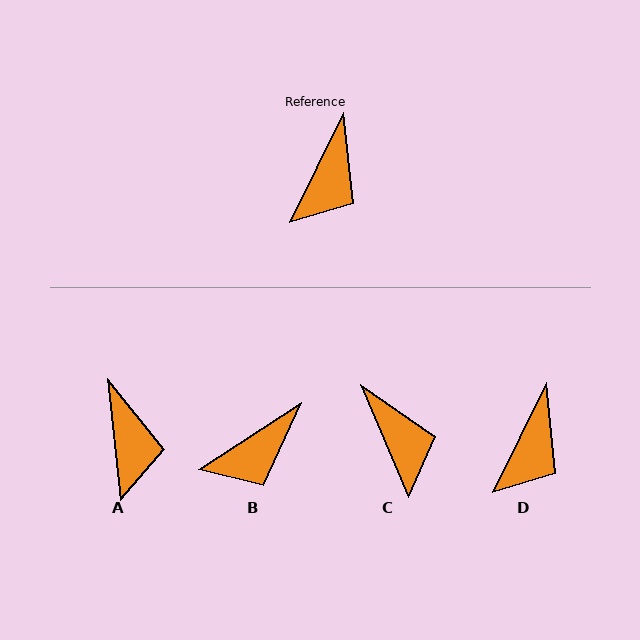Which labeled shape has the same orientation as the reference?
D.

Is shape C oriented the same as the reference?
No, it is off by about 49 degrees.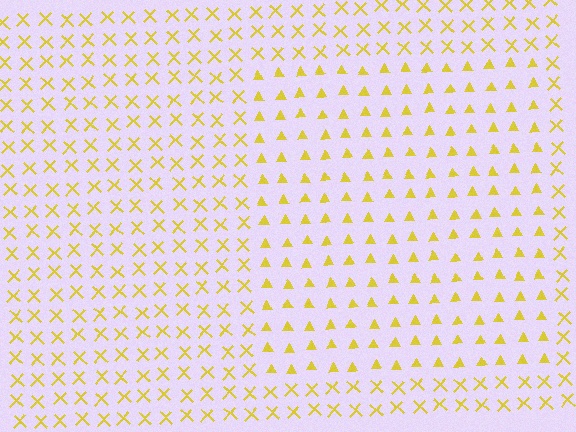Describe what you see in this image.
The image is filled with small yellow elements arranged in a uniform grid. A rectangle-shaped region contains triangles, while the surrounding area contains X marks. The boundary is defined purely by the change in element shape.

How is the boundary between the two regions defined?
The boundary is defined by a change in element shape: triangles inside vs. X marks outside. All elements share the same color and spacing.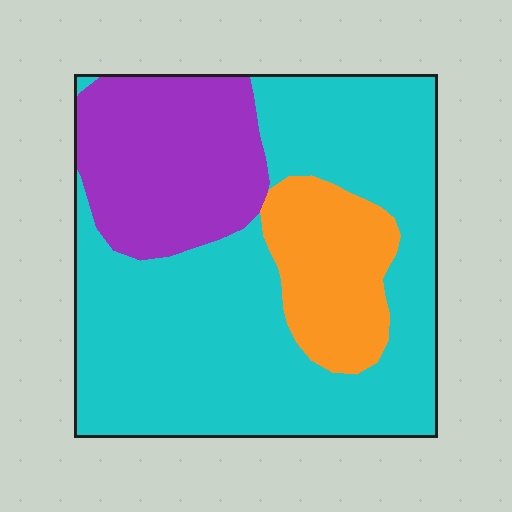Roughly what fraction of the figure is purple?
Purple takes up about one quarter (1/4) of the figure.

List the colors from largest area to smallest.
From largest to smallest: cyan, purple, orange.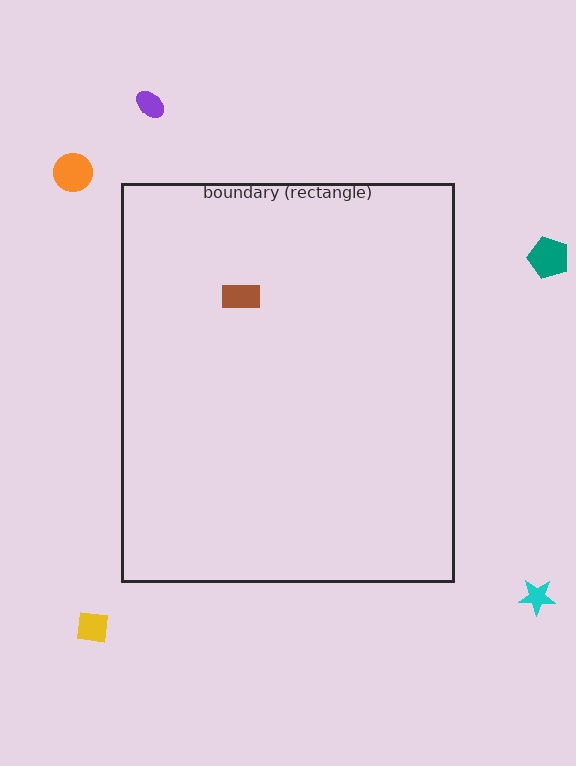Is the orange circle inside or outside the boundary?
Outside.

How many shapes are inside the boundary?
1 inside, 5 outside.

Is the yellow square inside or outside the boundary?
Outside.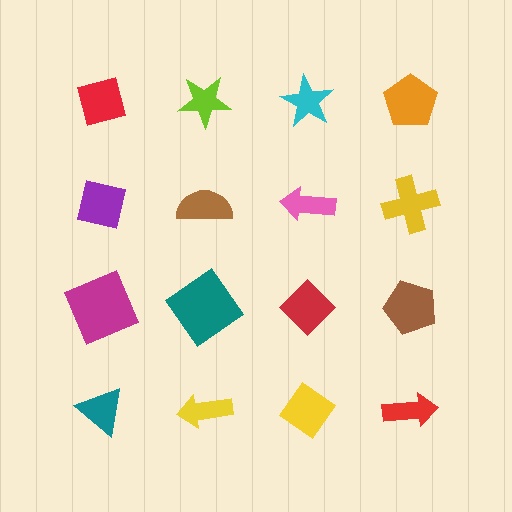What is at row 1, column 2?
A lime star.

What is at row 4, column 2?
A yellow arrow.